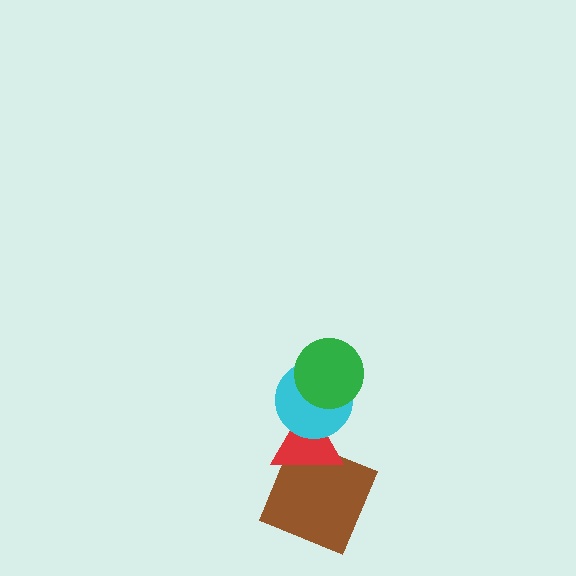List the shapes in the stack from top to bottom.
From top to bottom: the green circle, the cyan circle, the red triangle, the brown square.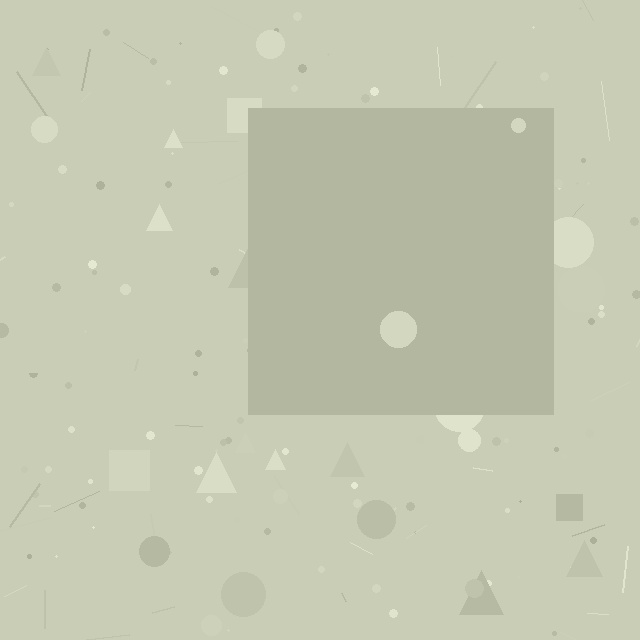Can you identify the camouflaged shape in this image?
The camouflaged shape is a square.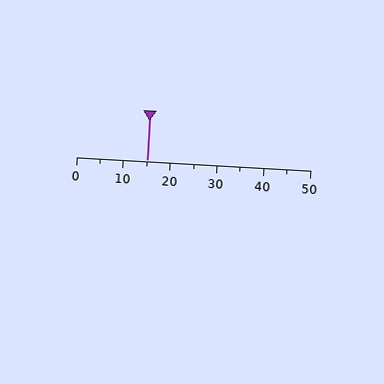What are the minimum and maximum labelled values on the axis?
The axis runs from 0 to 50.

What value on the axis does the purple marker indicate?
The marker indicates approximately 15.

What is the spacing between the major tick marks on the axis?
The major ticks are spaced 10 apart.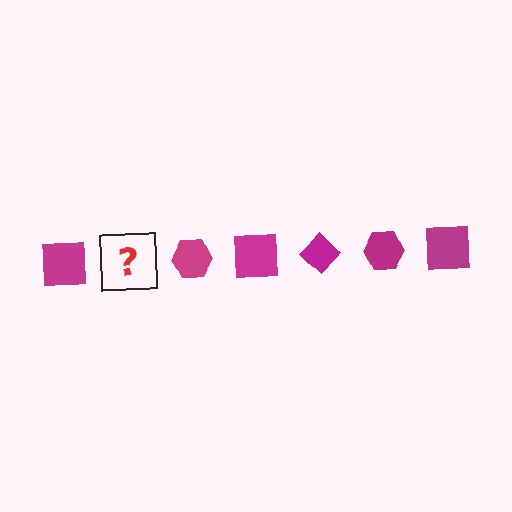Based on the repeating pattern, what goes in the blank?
The blank should be a magenta diamond.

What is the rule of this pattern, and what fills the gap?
The rule is that the pattern cycles through square, diamond, hexagon shapes in magenta. The gap should be filled with a magenta diamond.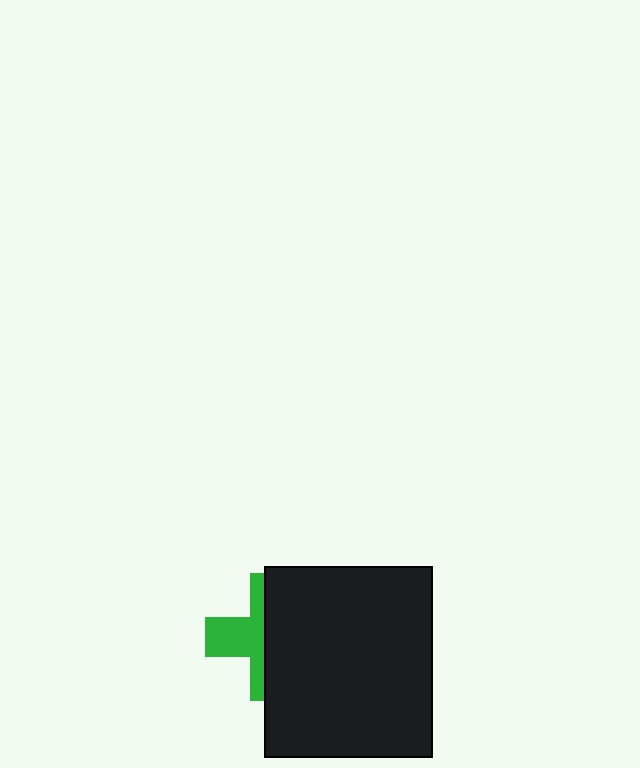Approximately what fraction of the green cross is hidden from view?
Roughly 59% of the green cross is hidden behind the black rectangle.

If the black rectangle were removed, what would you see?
You would see the complete green cross.